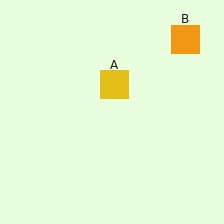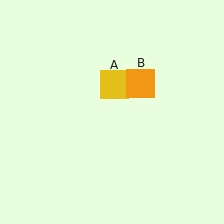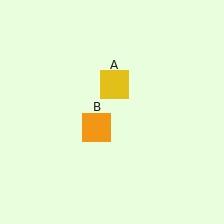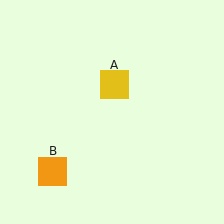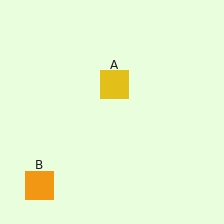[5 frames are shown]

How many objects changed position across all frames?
1 object changed position: orange square (object B).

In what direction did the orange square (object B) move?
The orange square (object B) moved down and to the left.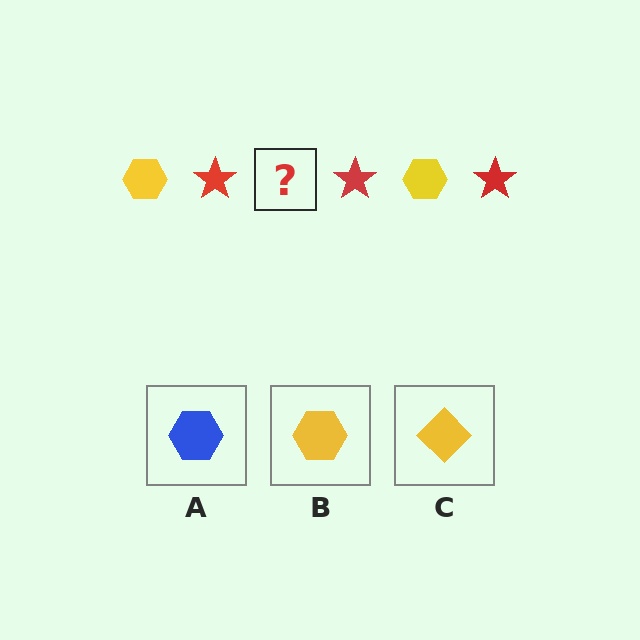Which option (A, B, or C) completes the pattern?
B.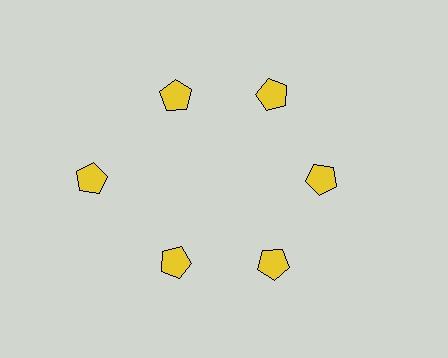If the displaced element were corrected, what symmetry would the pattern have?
It would have 6-fold rotational symmetry — the pattern would map onto itself every 60 degrees.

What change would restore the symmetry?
The symmetry would be restored by moving it inward, back onto the ring so that all 6 pentagons sit at equal angles and equal distance from the center.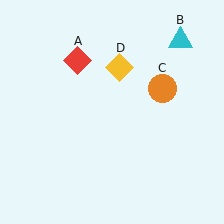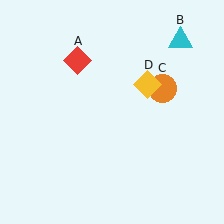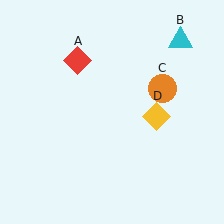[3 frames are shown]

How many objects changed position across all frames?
1 object changed position: yellow diamond (object D).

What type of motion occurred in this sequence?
The yellow diamond (object D) rotated clockwise around the center of the scene.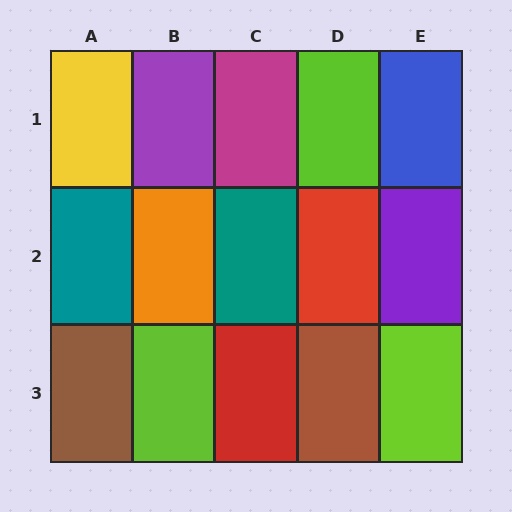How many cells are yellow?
1 cell is yellow.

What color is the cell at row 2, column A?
Teal.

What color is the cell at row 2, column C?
Teal.